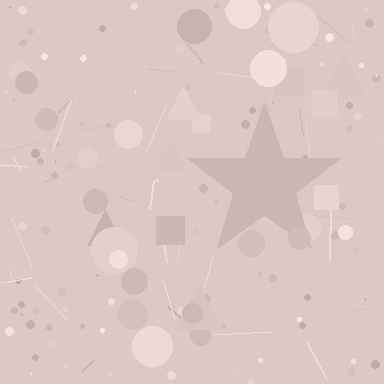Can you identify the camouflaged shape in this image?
The camouflaged shape is a star.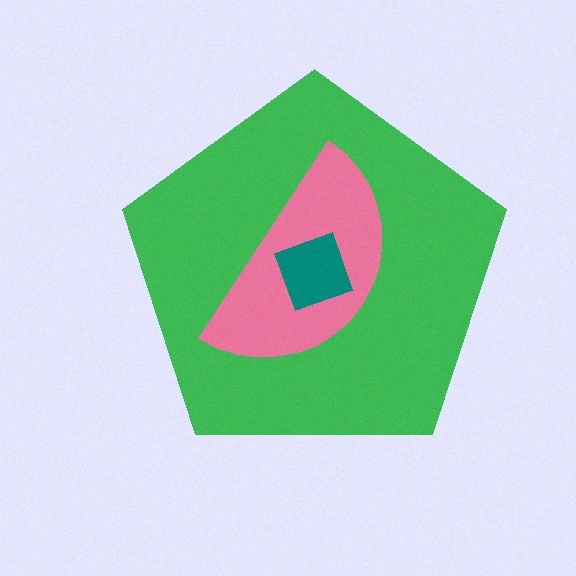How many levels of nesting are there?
3.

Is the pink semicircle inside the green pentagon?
Yes.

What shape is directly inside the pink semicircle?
The teal square.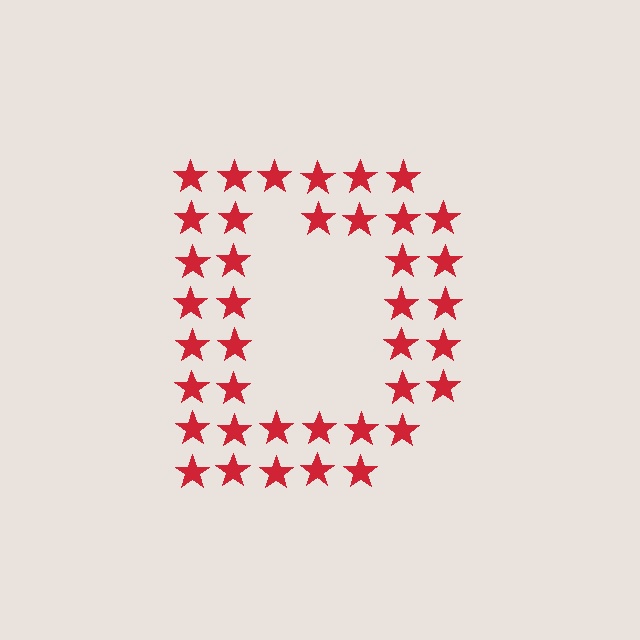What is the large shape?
The large shape is the letter D.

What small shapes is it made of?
It is made of small stars.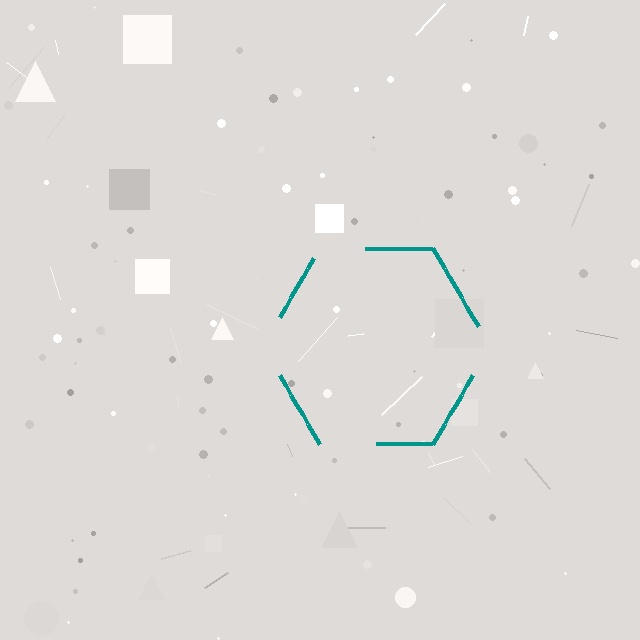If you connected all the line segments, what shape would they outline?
They would outline a hexagon.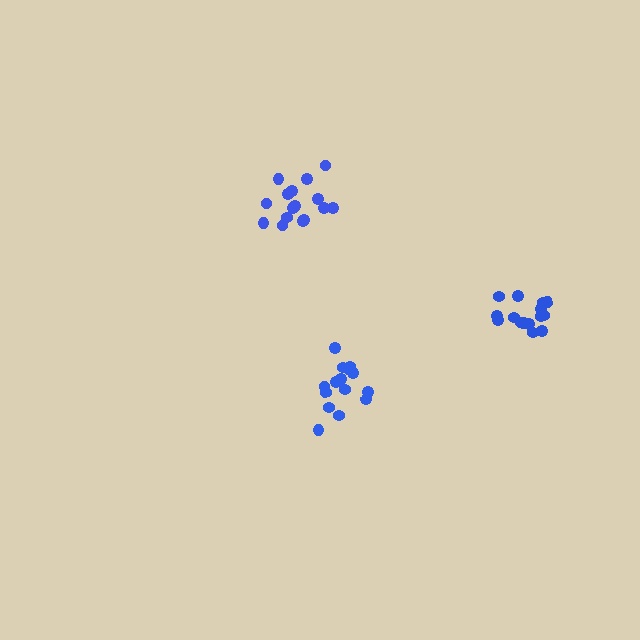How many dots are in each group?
Group 1: 16 dots, Group 2: 15 dots, Group 3: 15 dots (46 total).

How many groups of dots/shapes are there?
There are 3 groups.